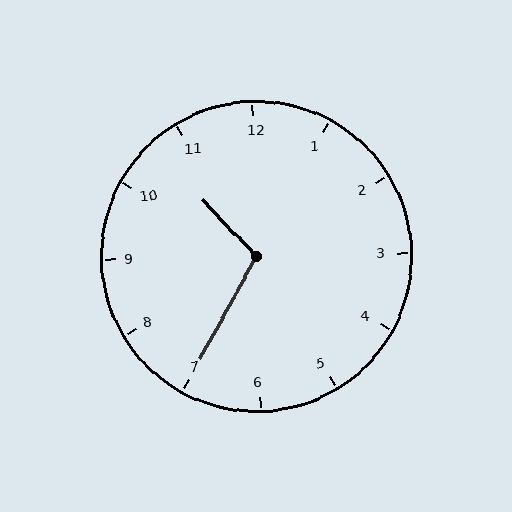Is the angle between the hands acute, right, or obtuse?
It is obtuse.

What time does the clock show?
10:35.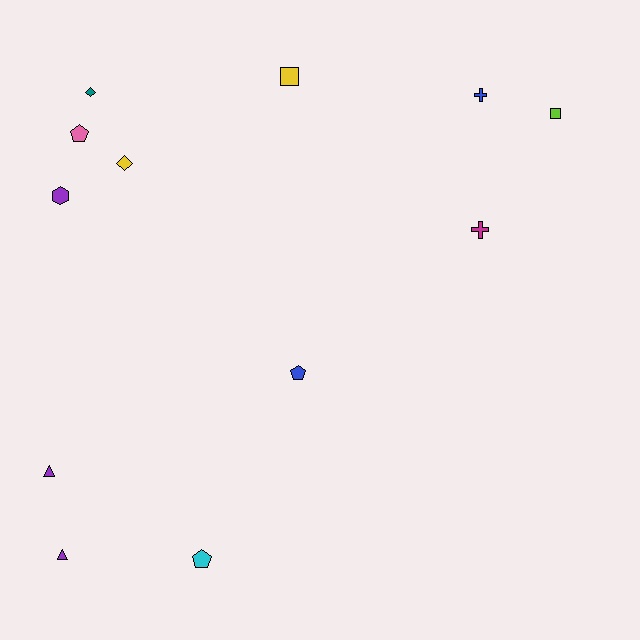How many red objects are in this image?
There are no red objects.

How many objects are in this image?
There are 12 objects.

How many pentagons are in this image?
There are 3 pentagons.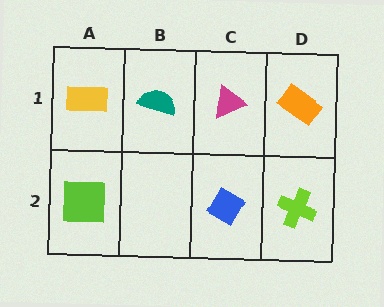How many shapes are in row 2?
3 shapes.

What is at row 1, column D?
An orange rectangle.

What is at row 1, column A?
A yellow rectangle.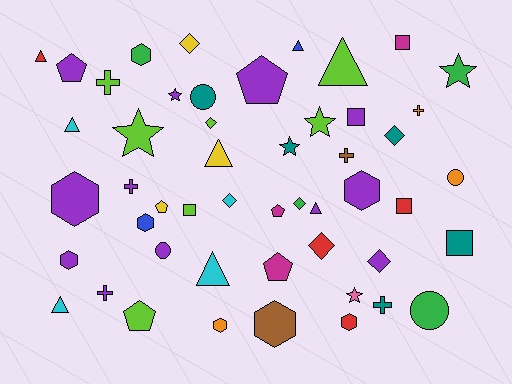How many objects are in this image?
There are 50 objects.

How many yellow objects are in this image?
There are 3 yellow objects.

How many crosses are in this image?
There are 6 crosses.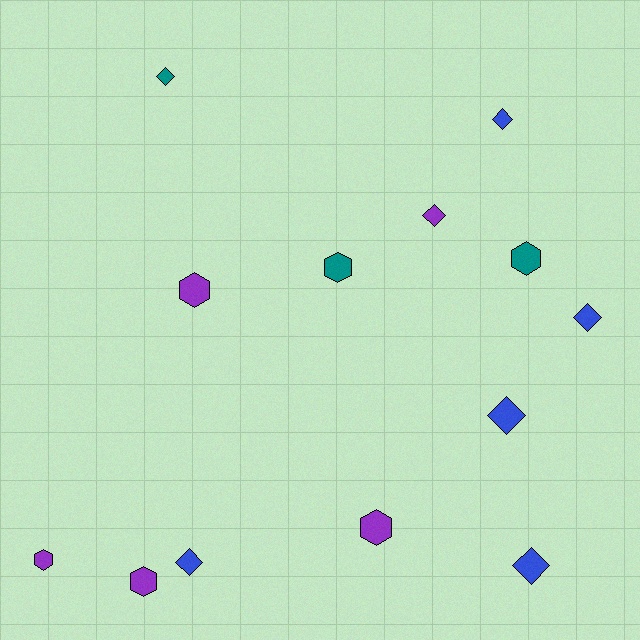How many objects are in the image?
There are 13 objects.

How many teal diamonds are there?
There is 1 teal diamond.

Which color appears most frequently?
Purple, with 5 objects.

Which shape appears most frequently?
Diamond, with 7 objects.